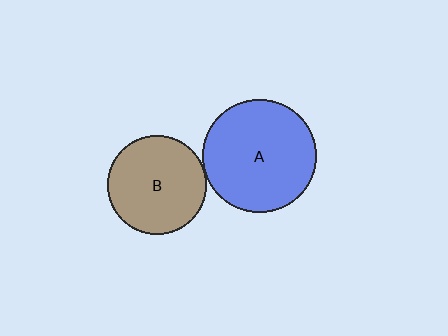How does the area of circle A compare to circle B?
Approximately 1.3 times.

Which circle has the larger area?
Circle A (blue).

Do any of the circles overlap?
No, none of the circles overlap.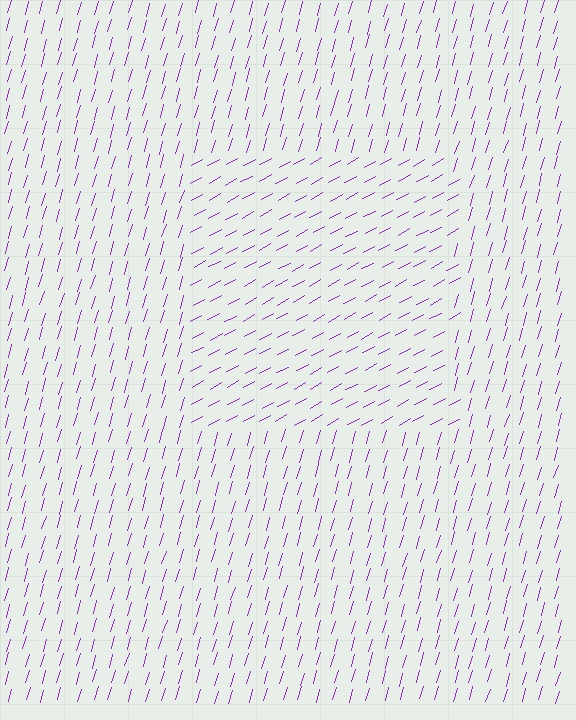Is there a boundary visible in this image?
Yes, there is a texture boundary formed by a change in line orientation.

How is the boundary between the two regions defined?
The boundary is defined purely by a change in line orientation (approximately 45 degrees difference). All lines are the same color and thickness.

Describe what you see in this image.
The image is filled with small purple line segments. A rectangle region in the image has lines oriented differently from the surrounding lines, creating a visible texture boundary.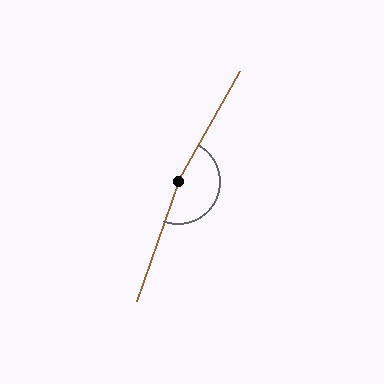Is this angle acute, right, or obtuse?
It is obtuse.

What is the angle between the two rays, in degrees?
Approximately 170 degrees.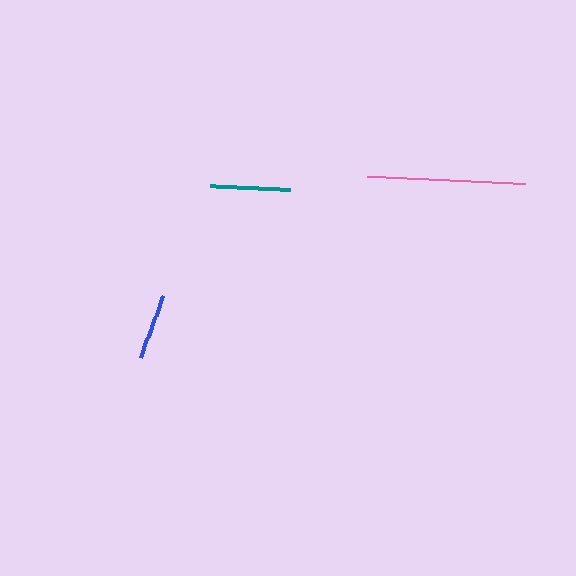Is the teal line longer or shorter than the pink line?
The pink line is longer than the teal line.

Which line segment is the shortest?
The blue line is the shortest at approximately 66 pixels.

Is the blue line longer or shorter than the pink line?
The pink line is longer than the blue line.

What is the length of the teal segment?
The teal segment is approximately 80 pixels long.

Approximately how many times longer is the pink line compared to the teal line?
The pink line is approximately 2.0 times the length of the teal line.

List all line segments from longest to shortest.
From longest to shortest: pink, teal, blue.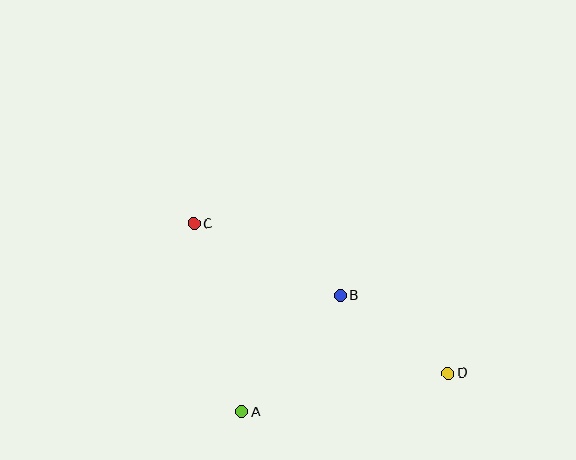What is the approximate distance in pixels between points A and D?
The distance between A and D is approximately 210 pixels.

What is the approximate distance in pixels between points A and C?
The distance between A and C is approximately 194 pixels.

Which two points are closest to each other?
Points B and D are closest to each other.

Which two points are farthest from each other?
Points C and D are farthest from each other.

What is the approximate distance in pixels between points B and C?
The distance between B and C is approximately 163 pixels.